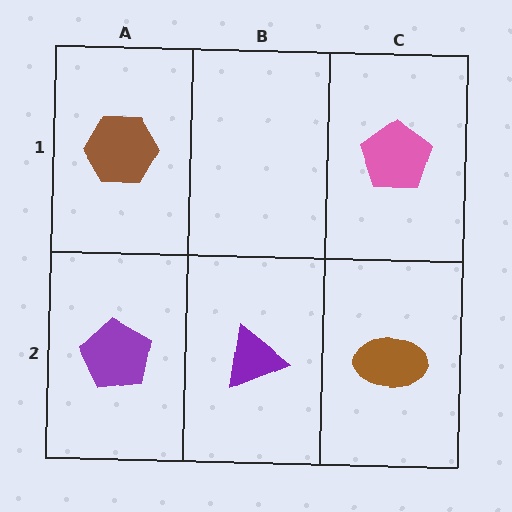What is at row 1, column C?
A pink pentagon.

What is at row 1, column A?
A brown hexagon.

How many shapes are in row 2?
3 shapes.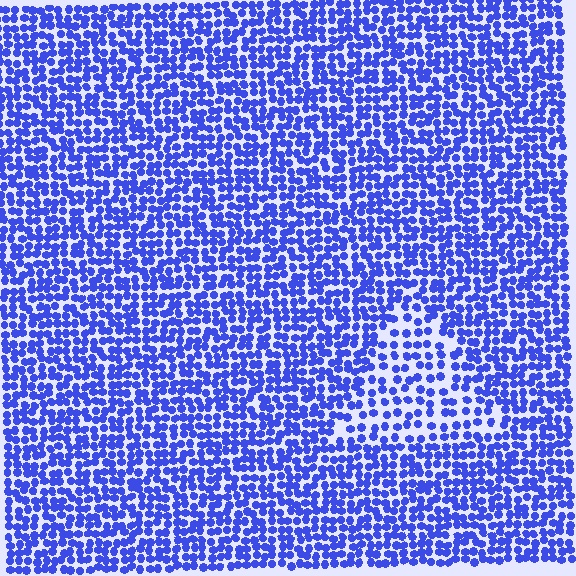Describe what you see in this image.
The image contains small blue elements arranged at two different densities. A triangle-shaped region is visible where the elements are less densely packed than the surrounding area.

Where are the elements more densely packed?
The elements are more densely packed outside the triangle boundary.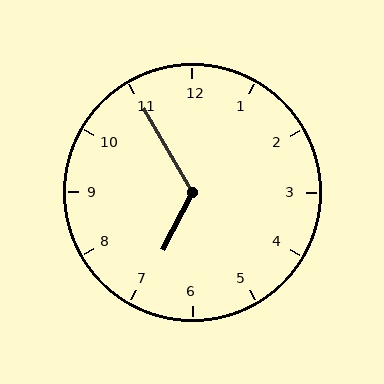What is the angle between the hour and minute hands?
Approximately 122 degrees.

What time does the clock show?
6:55.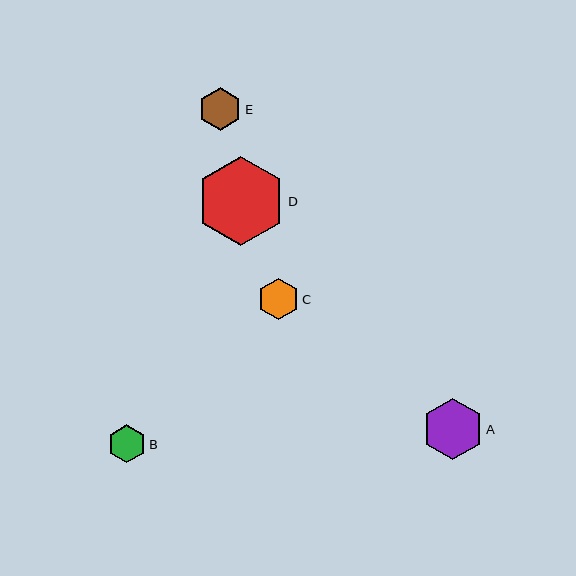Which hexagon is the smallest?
Hexagon B is the smallest with a size of approximately 38 pixels.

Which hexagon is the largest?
Hexagon D is the largest with a size of approximately 89 pixels.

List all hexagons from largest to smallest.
From largest to smallest: D, A, E, C, B.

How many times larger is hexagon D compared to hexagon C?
Hexagon D is approximately 2.2 times the size of hexagon C.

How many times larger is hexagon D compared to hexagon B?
Hexagon D is approximately 2.3 times the size of hexagon B.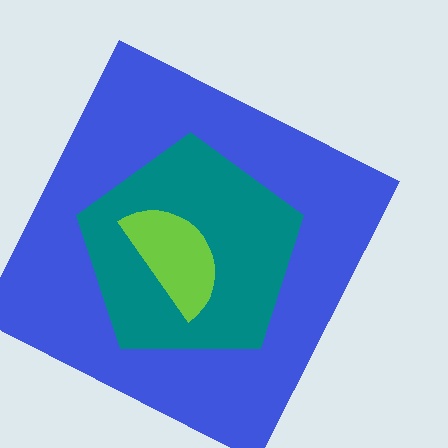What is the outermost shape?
The blue square.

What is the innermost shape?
The lime semicircle.